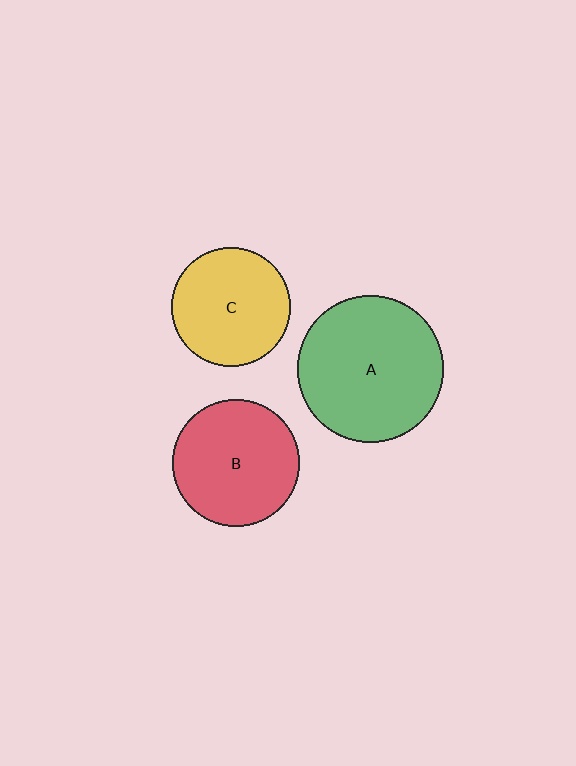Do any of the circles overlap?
No, none of the circles overlap.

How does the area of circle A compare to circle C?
Approximately 1.5 times.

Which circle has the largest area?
Circle A (green).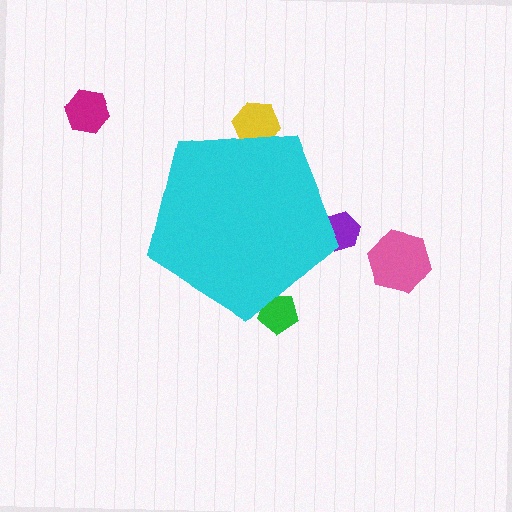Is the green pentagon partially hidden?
Yes, the green pentagon is partially hidden behind the cyan pentagon.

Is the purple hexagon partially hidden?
Yes, the purple hexagon is partially hidden behind the cyan pentagon.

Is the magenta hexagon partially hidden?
No, the magenta hexagon is fully visible.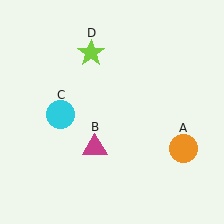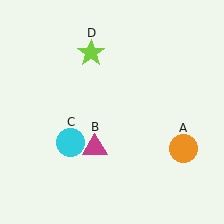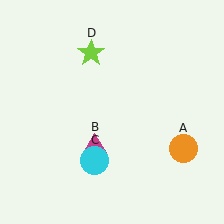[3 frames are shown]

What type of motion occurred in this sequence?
The cyan circle (object C) rotated counterclockwise around the center of the scene.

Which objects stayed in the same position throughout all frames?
Orange circle (object A) and magenta triangle (object B) and lime star (object D) remained stationary.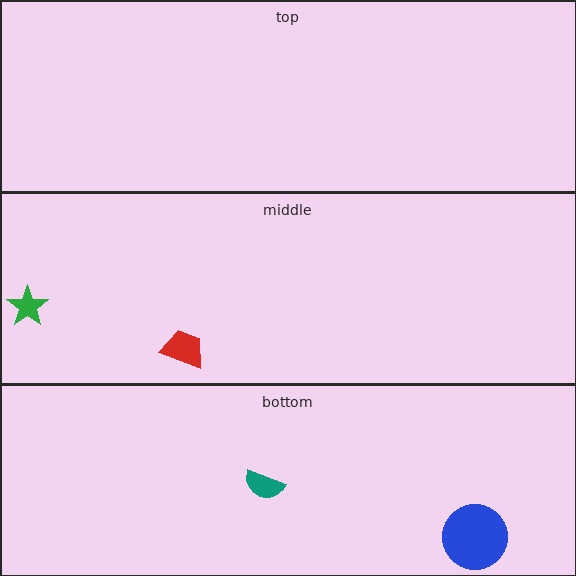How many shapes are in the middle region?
2.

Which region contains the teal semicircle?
The bottom region.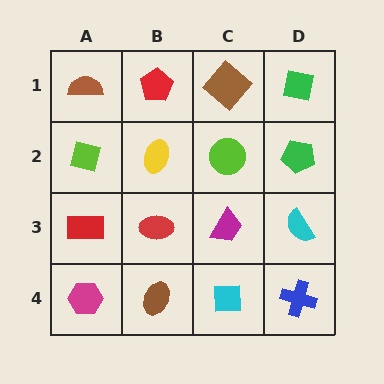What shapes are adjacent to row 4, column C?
A magenta trapezoid (row 3, column C), a brown ellipse (row 4, column B), a blue cross (row 4, column D).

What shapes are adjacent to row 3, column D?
A green pentagon (row 2, column D), a blue cross (row 4, column D), a magenta trapezoid (row 3, column C).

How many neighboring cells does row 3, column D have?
3.